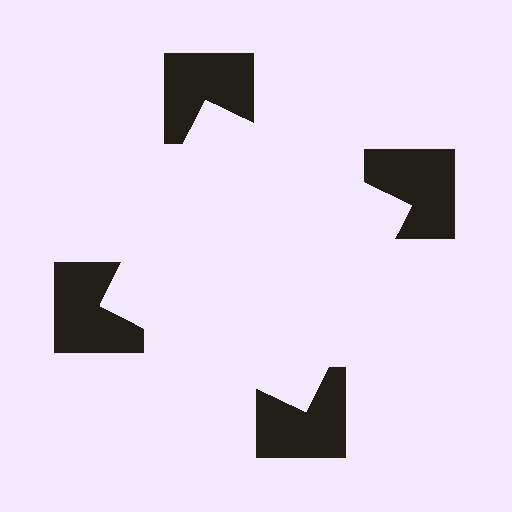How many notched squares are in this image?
There are 4 — one at each vertex of the illusory square.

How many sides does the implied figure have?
4 sides.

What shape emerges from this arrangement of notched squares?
An illusory square — its edges are inferred from the aligned wedge cuts in the notched squares, not physically drawn.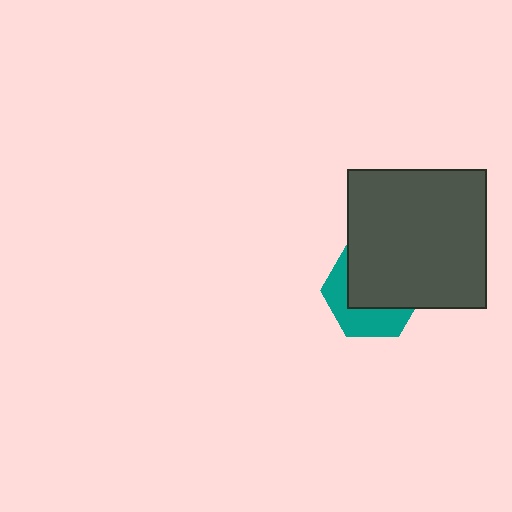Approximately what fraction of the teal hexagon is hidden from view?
Roughly 59% of the teal hexagon is hidden behind the dark gray square.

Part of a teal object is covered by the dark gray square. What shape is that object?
It is a hexagon.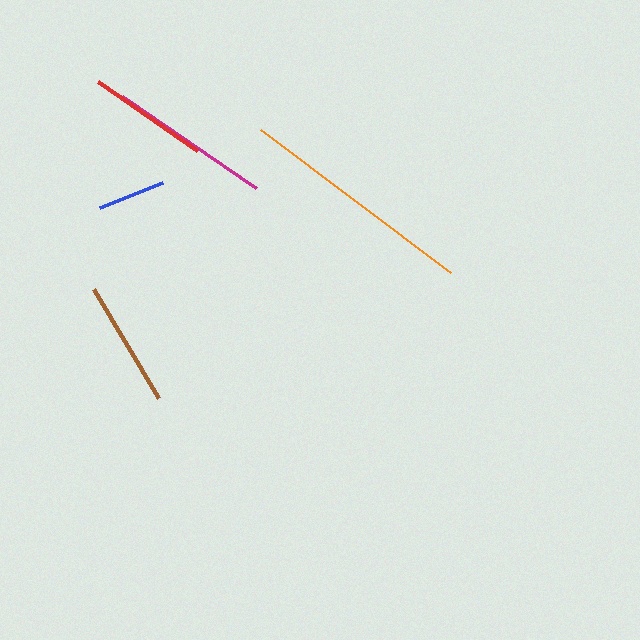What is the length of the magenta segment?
The magenta segment is approximately 162 pixels long.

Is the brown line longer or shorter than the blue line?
The brown line is longer than the blue line.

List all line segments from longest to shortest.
From longest to shortest: orange, magenta, brown, red, blue.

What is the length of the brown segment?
The brown segment is approximately 128 pixels long.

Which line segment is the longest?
The orange line is the longest at approximately 239 pixels.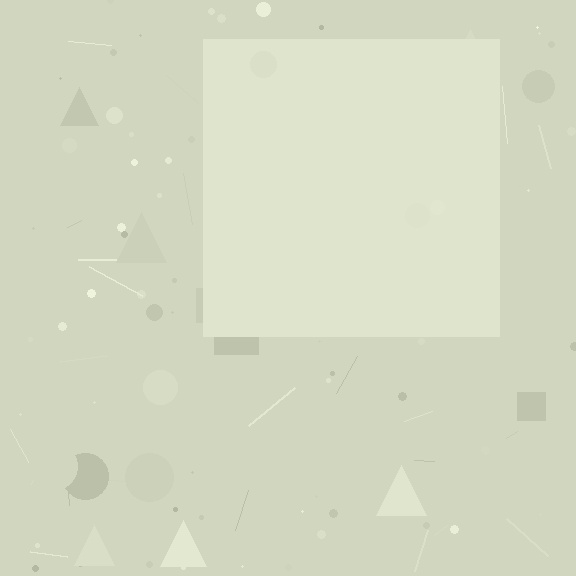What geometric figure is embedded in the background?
A square is embedded in the background.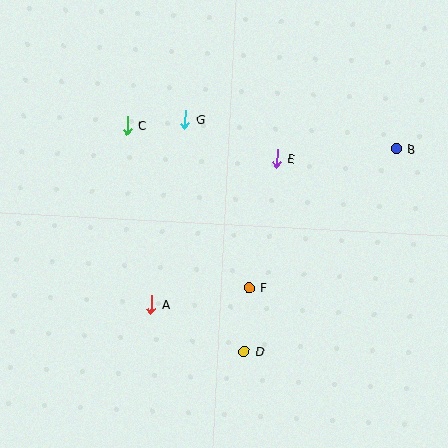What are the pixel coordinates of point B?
Point B is at (396, 149).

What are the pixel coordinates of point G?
Point G is at (185, 119).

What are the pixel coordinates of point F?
Point F is at (249, 288).